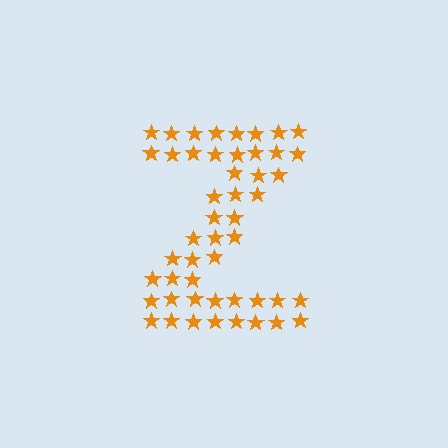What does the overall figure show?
The overall figure shows the letter Z.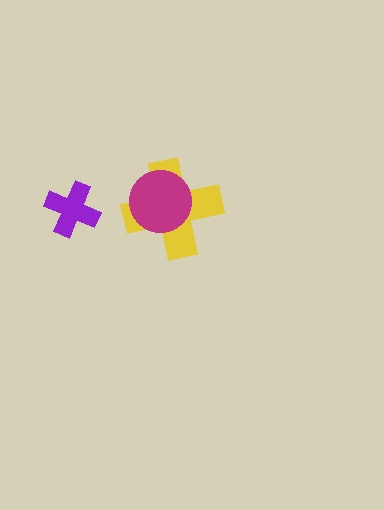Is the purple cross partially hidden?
No, no other shape covers it.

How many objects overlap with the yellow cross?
1 object overlaps with the yellow cross.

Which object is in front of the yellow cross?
The magenta circle is in front of the yellow cross.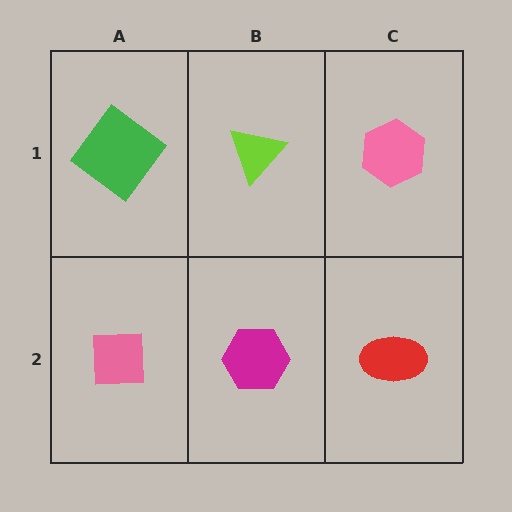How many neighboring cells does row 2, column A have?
2.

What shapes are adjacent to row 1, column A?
A pink square (row 2, column A), a lime triangle (row 1, column B).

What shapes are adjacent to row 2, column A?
A green diamond (row 1, column A), a magenta hexagon (row 2, column B).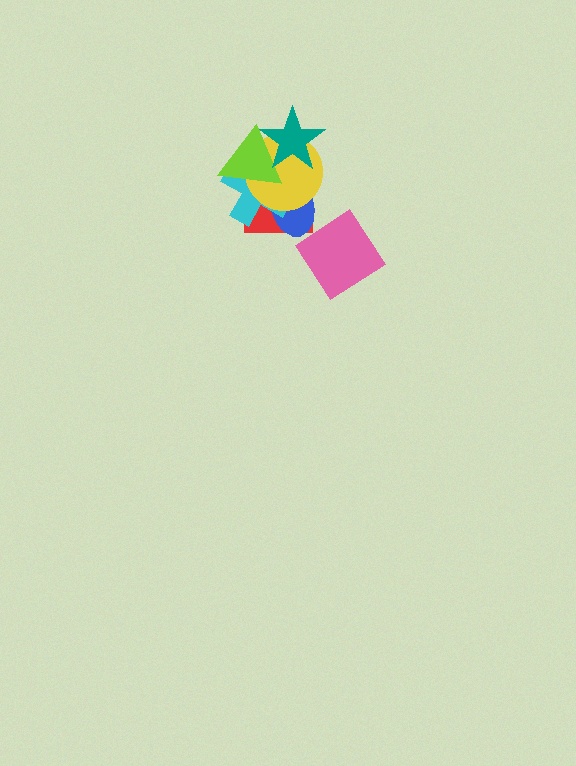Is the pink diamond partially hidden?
No, no other shape covers it.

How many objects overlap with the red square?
5 objects overlap with the red square.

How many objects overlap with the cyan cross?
5 objects overlap with the cyan cross.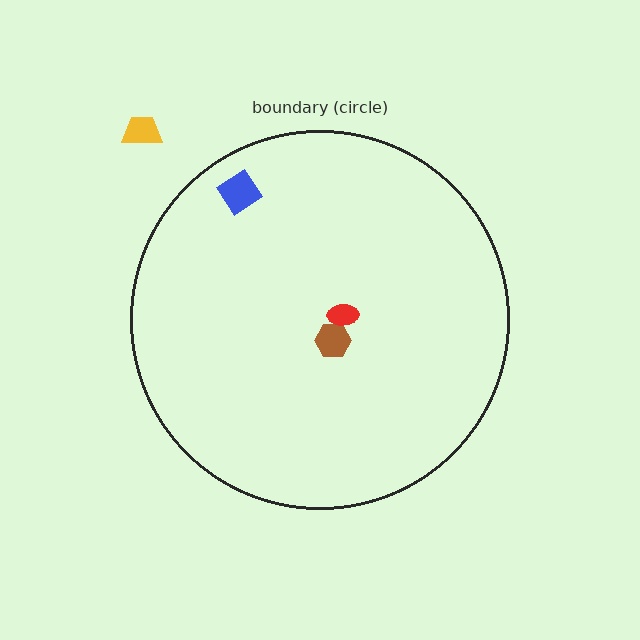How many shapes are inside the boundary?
3 inside, 1 outside.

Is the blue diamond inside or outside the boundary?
Inside.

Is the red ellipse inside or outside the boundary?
Inside.